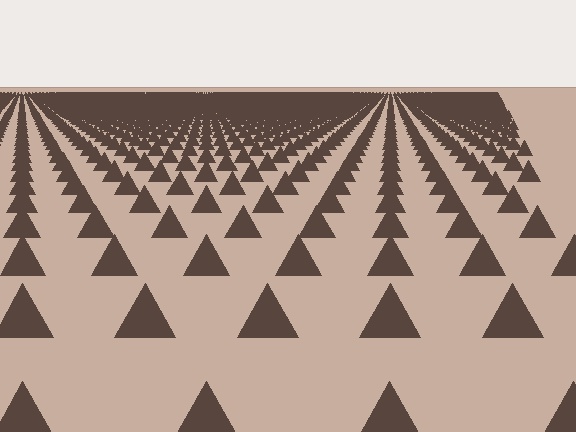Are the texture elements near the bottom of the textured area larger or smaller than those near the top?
Larger. Near the bottom, elements are closer to the viewer and appear at a bigger on-screen size.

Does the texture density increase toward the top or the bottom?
Density increases toward the top.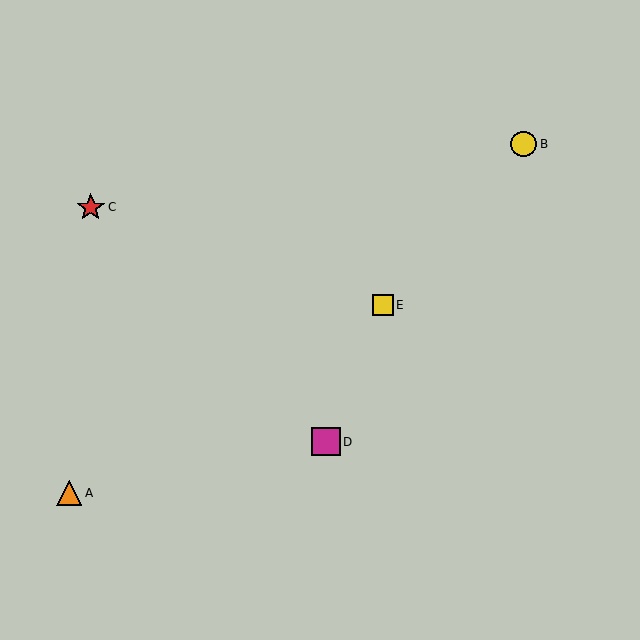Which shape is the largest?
The magenta square (labeled D) is the largest.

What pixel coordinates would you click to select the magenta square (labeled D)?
Click at (326, 442) to select the magenta square D.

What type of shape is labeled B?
Shape B is a yellow circle.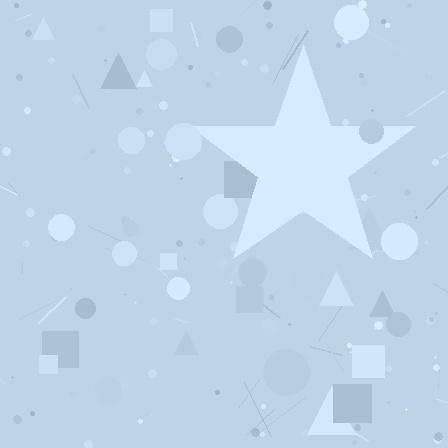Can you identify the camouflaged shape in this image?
The camouflaged shape is a star.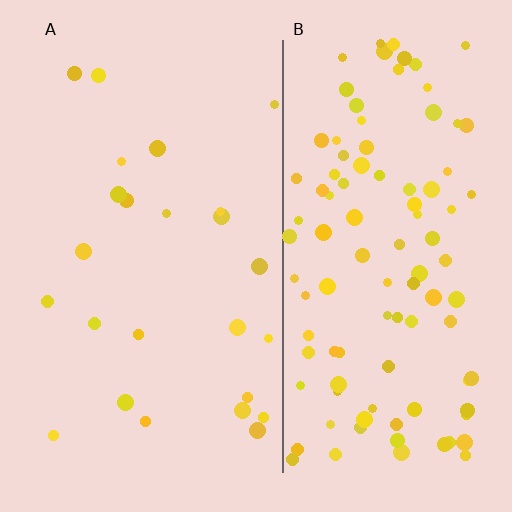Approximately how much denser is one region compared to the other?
Approximately 4.3× — region B over region A.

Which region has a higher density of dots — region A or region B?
B (the right).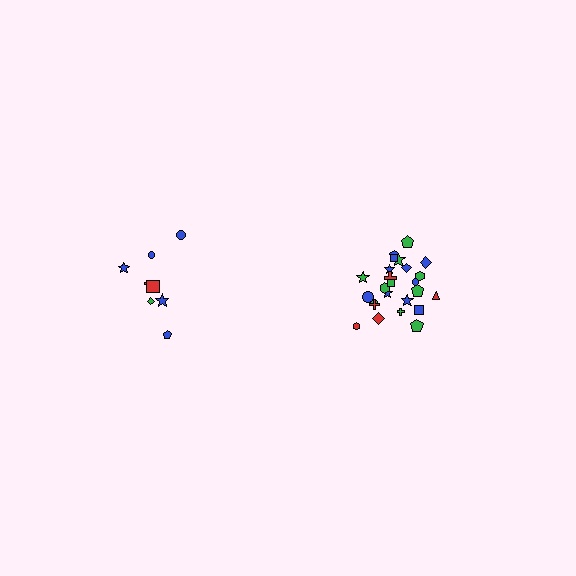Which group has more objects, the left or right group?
The right group.